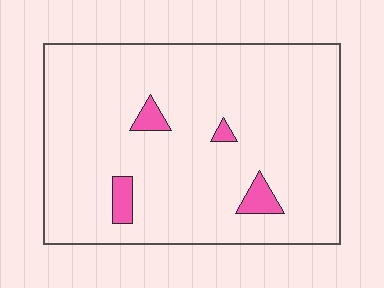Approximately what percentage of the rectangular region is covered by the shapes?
Approximately 5%.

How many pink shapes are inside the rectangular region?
4.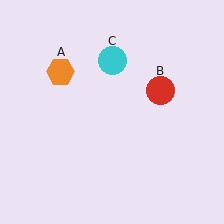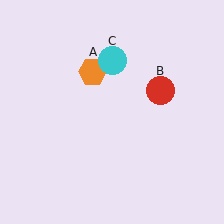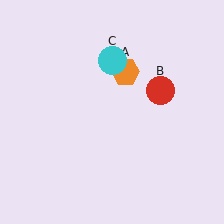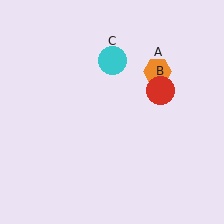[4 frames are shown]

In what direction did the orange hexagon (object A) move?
The orange hexagon (object A) moved right.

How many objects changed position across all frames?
1 object changed position: orange hexagon (object A).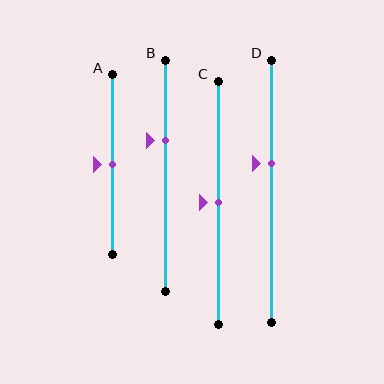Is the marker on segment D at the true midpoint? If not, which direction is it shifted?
No, the marker on segment D is shifted upward by about 10% of the segment length.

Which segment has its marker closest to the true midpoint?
Segment A has its marker closest to the true midpoint.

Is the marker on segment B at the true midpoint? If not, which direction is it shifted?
No, the marker on segment B is shifted upward by about 15% of the segment length.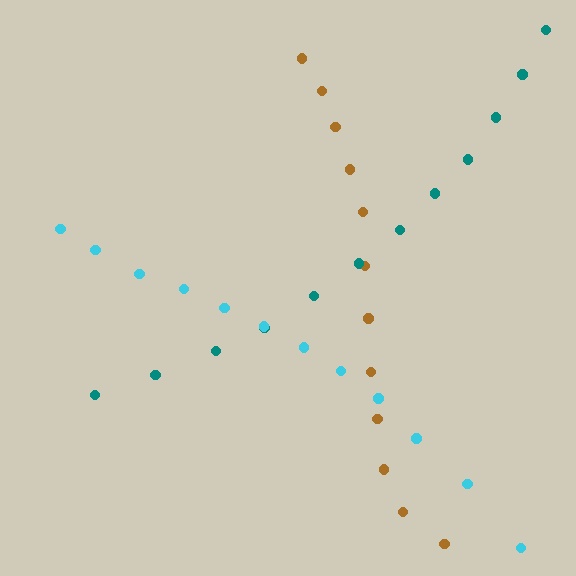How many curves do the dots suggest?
There are 3 distinct paths.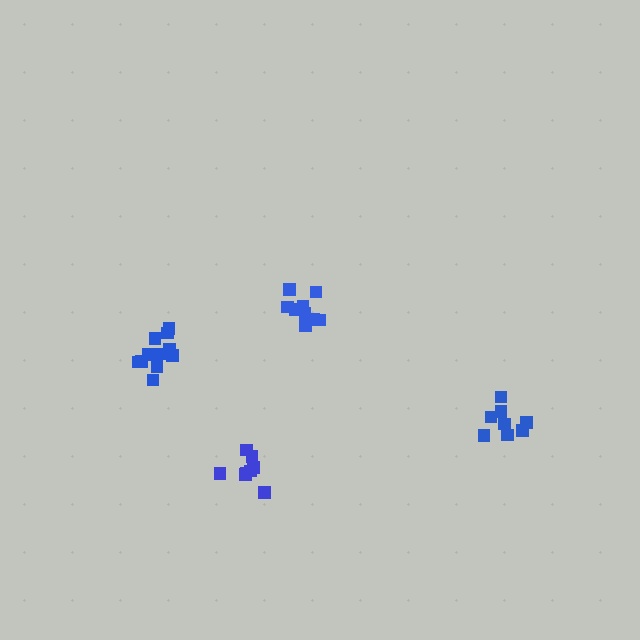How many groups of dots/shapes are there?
There are 4 groups.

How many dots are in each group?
Group 1: 9 dots, Group 2: 9 dots, Group 3: 8 dots, Group 4: 11 dots (37 total).